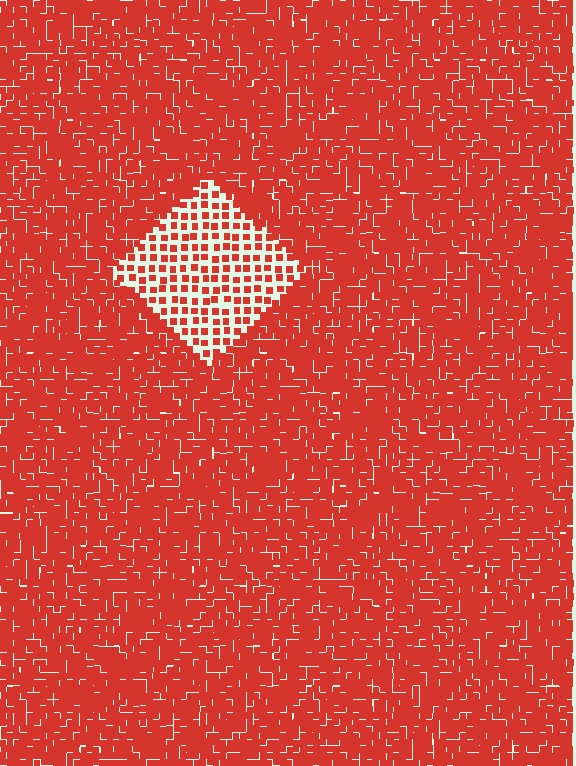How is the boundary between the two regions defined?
The boundary is defined by a change in element density (approximately 2.5x ratio). All elements are the same color, size, and shape.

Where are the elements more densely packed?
The elements are more densely packed outside the diamond boundary.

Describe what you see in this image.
The image contains small red elements arranged at two different densities. A diamond-shaped region is visible where the elements are less densely packed than the surrounding area.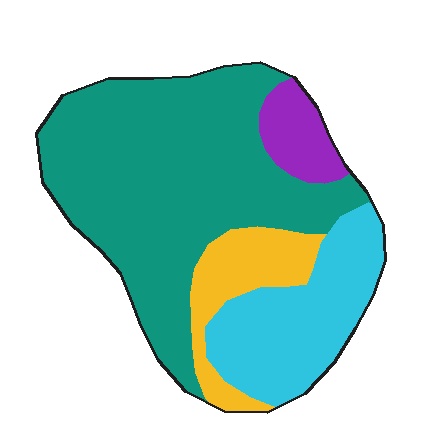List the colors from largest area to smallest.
From largest to smallest: teal, cyan, yellow, purple.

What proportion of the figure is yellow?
Yellow covers 12% of the figure.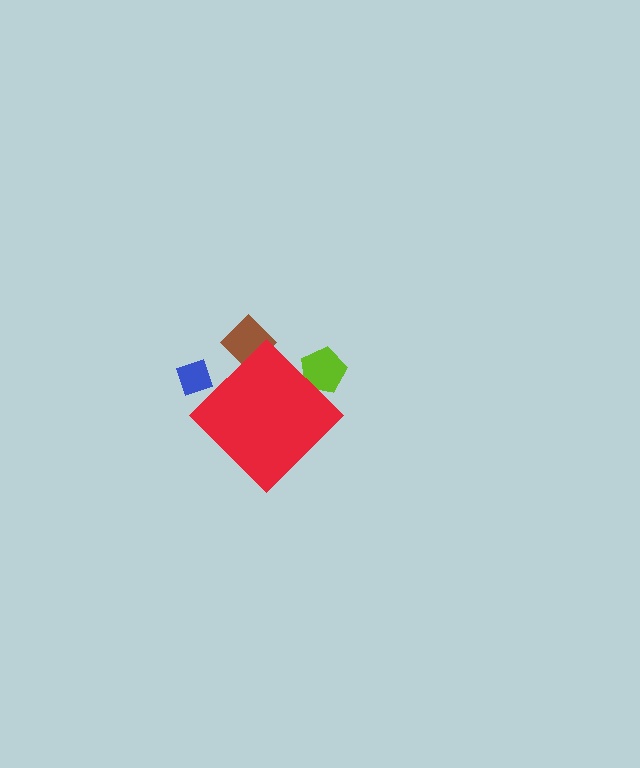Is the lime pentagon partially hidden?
Yes, the lime pentagon is partially hidden behind the red diamond.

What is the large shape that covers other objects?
A red diamond.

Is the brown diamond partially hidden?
Yes, the brown diamond is partially hidden behind the red diamond.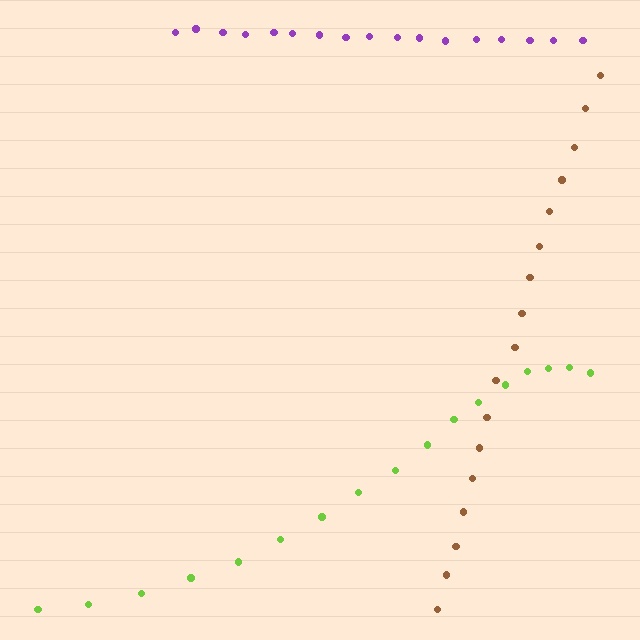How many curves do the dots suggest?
There are 3 distinct paths.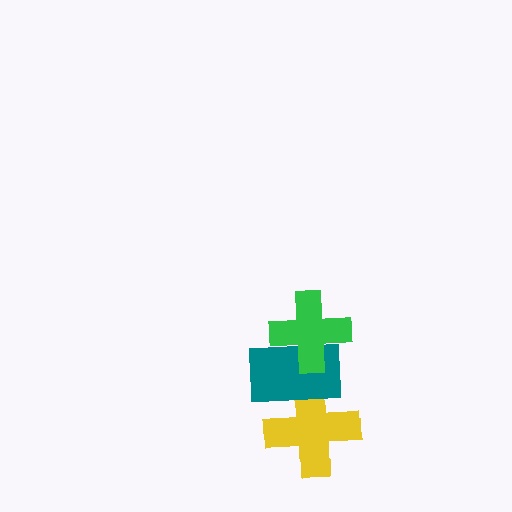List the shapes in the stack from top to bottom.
From top to bottom: the green cross, the teal rectangle, the yellow cross.